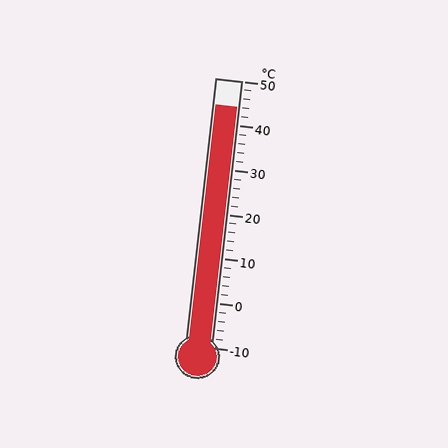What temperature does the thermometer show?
The thermometer shows approximately 44°C.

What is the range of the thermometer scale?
The thermometer scale ranges from -10°C to 50°C.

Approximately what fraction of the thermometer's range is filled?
The thermometer is filled to approximately 90% of its range.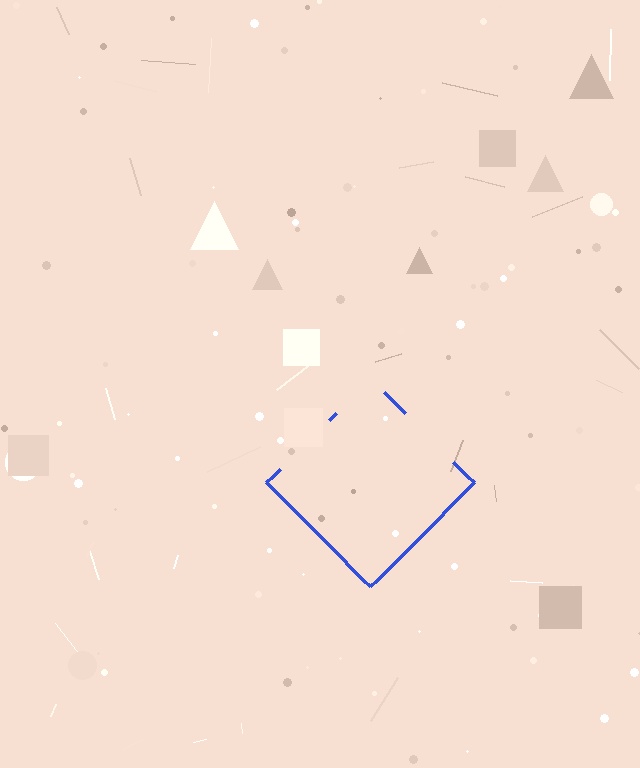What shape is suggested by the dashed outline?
The dashed outline suggests a diamond.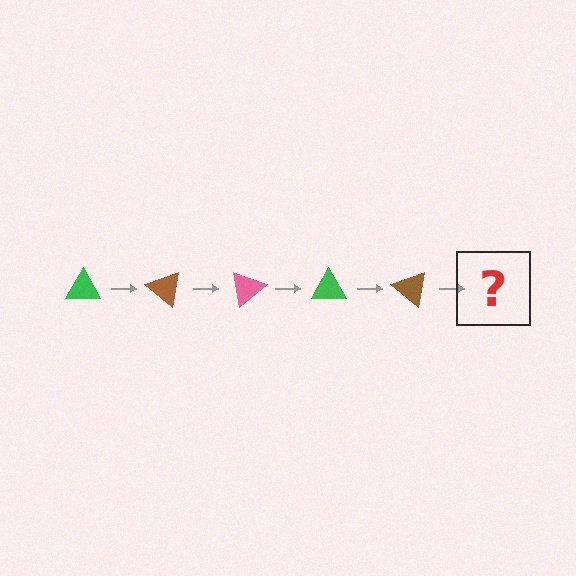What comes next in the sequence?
The next element should be a pink triangle, rotated 200 degrees from the start.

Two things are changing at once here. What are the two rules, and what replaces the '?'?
The two rules are that it rotates 40 degrees each step and the color cycles through green, brown, and pink. The '?' should be a pink triangle, rotated 200 degrees from the start.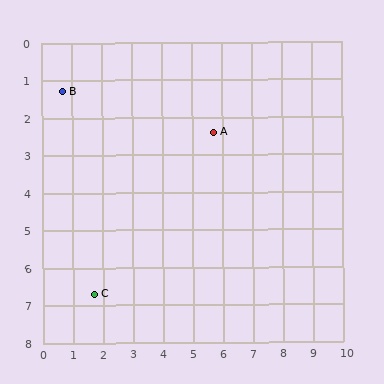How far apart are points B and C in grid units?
Points B and C are about 5.5 grid units apart.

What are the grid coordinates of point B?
Point B is at approximately (0.7, 1.3).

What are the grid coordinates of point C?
Point C is at approximately (1.7, 6.7).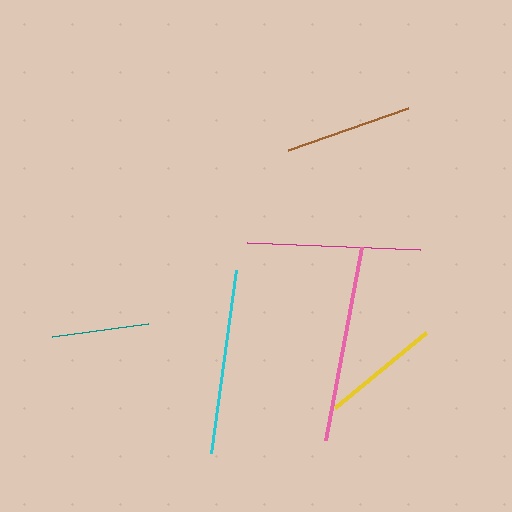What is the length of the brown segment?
The brown segment is approximately 128 pixels long.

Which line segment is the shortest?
The teal line is the shortest at approximately 97 pixels.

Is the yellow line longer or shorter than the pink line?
The pink line is longer than the yellow line.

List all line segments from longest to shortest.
From longest to shortest: pink, cyan, magenta, brown, yellow, teal.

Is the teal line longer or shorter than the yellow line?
The yellow line is longer than the teal line.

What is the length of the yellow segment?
The yellow segment is approximately 118 pixels long.